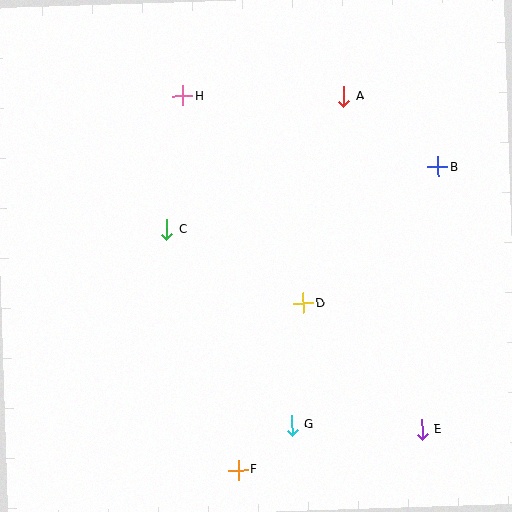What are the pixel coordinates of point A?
Point A is at (344, 96).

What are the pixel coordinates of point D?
Point D is at (303, 303).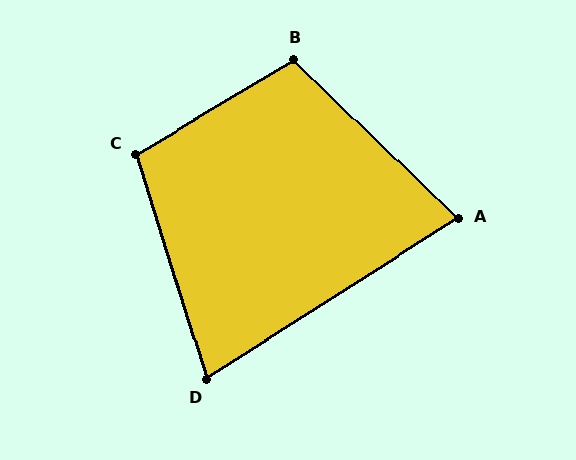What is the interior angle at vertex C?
Approximately 103 degrees (obtuse).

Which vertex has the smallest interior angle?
D, at approximately 75 degrees.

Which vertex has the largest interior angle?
B, at approximately 105 degrees.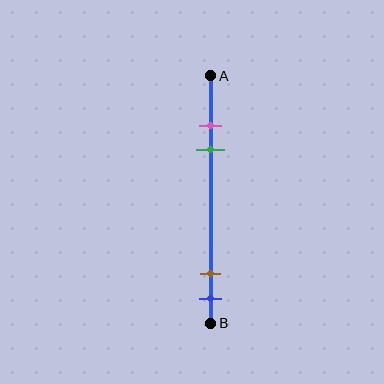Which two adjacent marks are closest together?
The pink and green marks are the closest adjacent pair.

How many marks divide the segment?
There are 4 marks dividing the segment.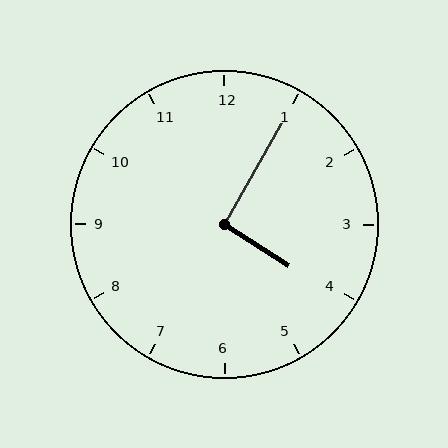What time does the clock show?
4:05.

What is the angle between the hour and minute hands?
Approximately 92 degrees.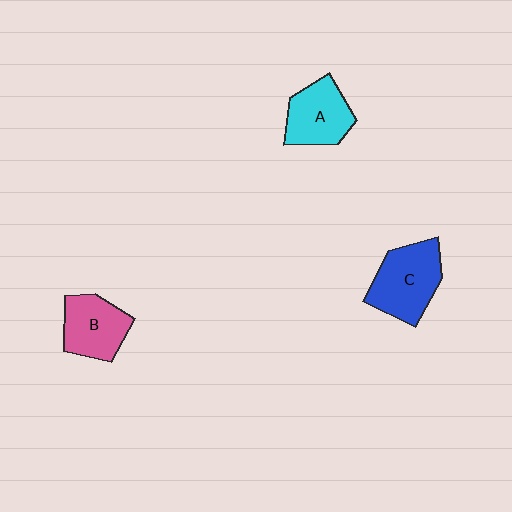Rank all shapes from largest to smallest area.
From largest to smallest: C (blue), B (pink), A (cyan).